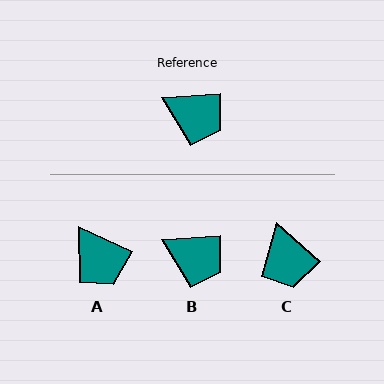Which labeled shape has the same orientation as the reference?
B.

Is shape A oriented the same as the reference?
No, it is off by about 28 degrees.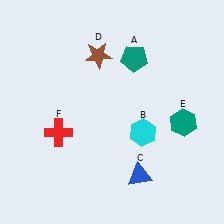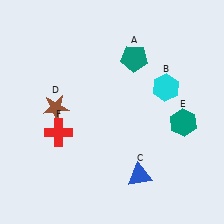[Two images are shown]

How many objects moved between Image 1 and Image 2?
2 objects moved between the two images.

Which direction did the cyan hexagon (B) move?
The cyan hexagon (B) moved up.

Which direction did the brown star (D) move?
The brown star (D) moved down.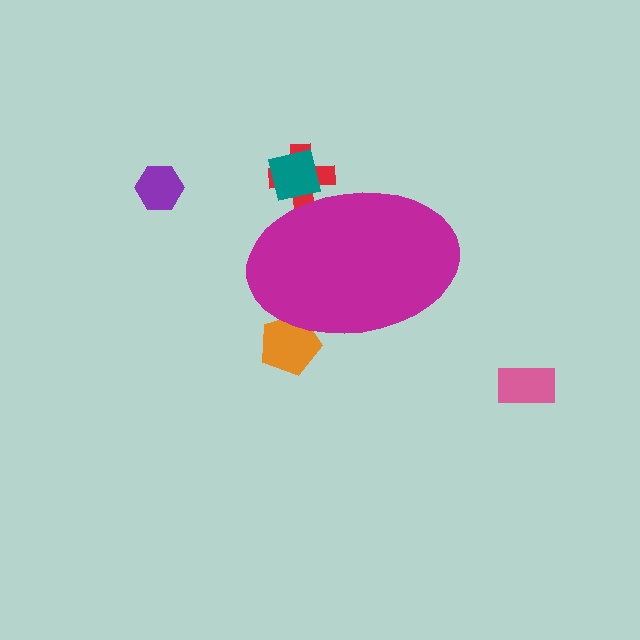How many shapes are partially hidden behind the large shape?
3 shapes are partially hidden.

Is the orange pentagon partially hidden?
Yes, the orange pentagon is partially hidden behind the magenta ellipse.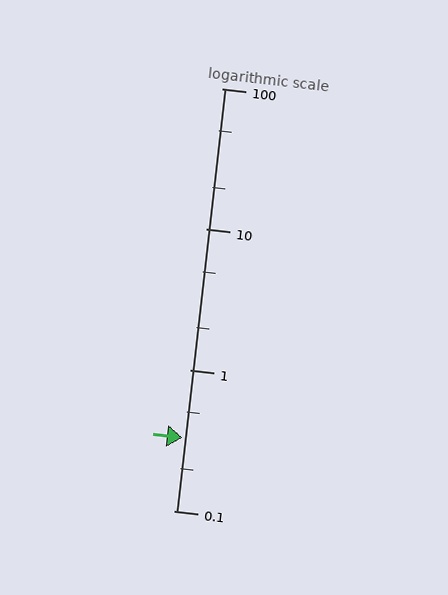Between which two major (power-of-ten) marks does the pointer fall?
The pointer is between 0.1 and 1.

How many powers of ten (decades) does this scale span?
The scale spans 3 decades, from 0.1 to 100.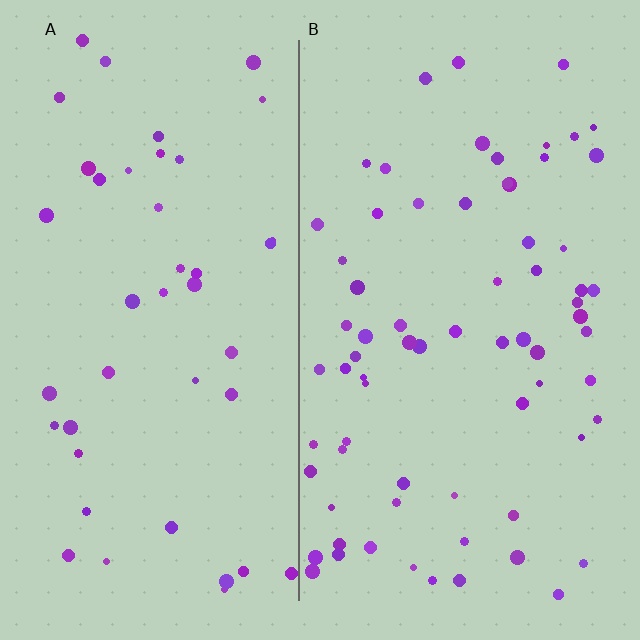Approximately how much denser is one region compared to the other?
Approximately 1.6× — region B over region A.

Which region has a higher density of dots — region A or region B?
B (the right).